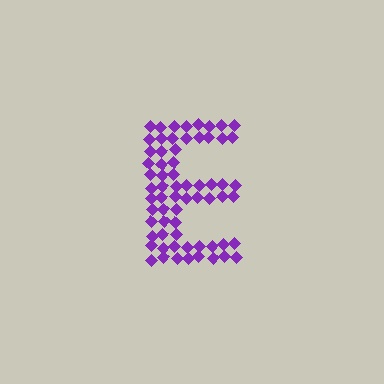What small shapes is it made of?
It is made of small diamonds.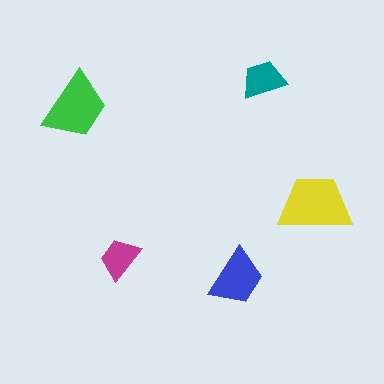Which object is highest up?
The teal trapezoid is topmost.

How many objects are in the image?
There are 5 objects in the image.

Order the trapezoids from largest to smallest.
the yellow one, the green one, the blue one, the teal one, the magenta one.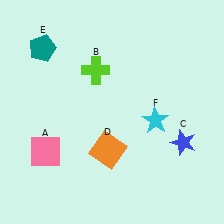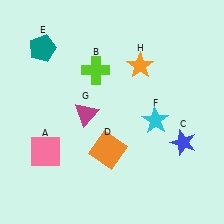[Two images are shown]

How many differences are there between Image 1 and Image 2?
There are 2 differences between the two images.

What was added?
A magenta triangle (G), an orange star (H) were added in Image 2.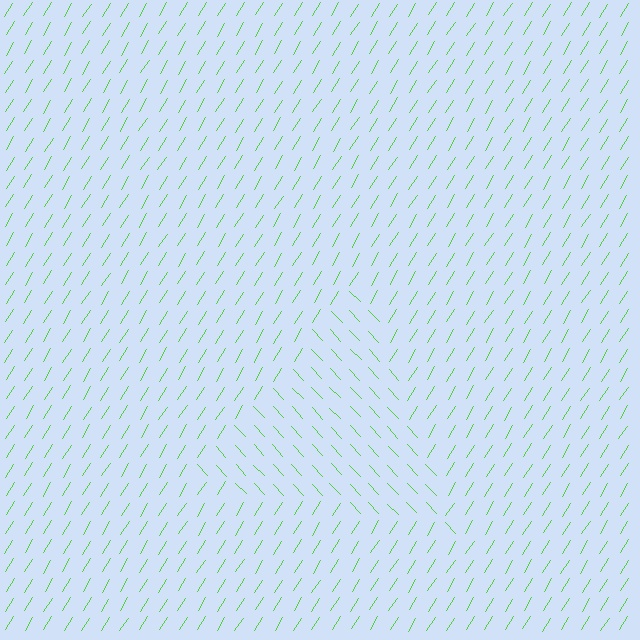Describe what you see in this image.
The image is filled with small lime line segments. A triangle region in the image has lines oriented differently from the surrounding lines, creating a visible texture boundary.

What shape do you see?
I see a triangle.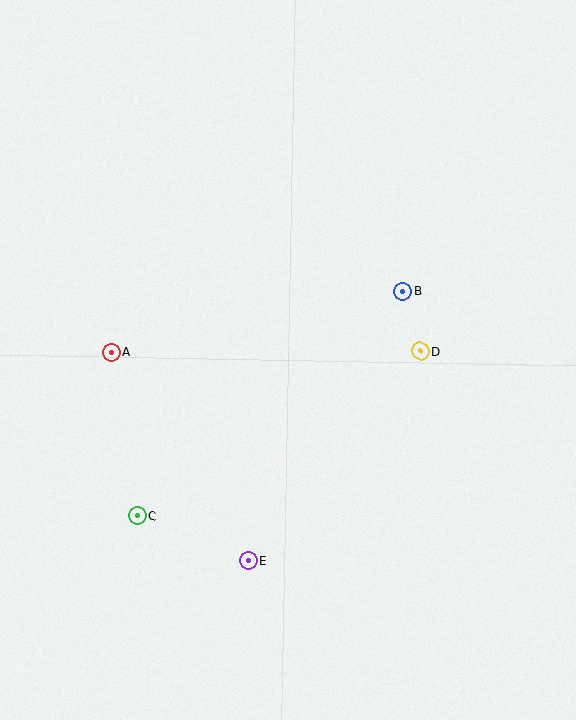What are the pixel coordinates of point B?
Point B is at (403, 292).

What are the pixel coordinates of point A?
Point A is at (111, 352).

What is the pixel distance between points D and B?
The distance between D and B is 62 pixels.